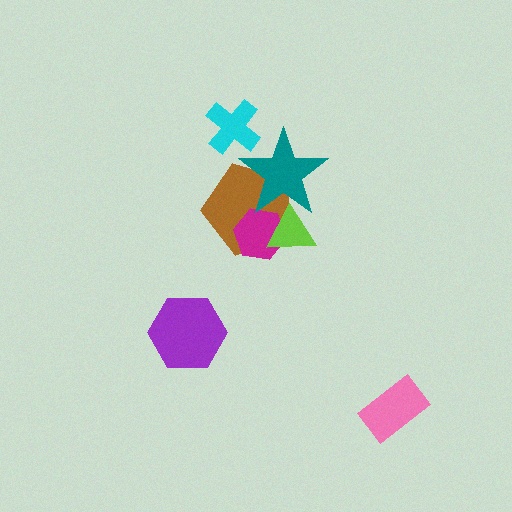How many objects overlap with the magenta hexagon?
3 objects overlap with the magenta hexagon.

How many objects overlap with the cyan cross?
0 objects overlap with the cyan cross.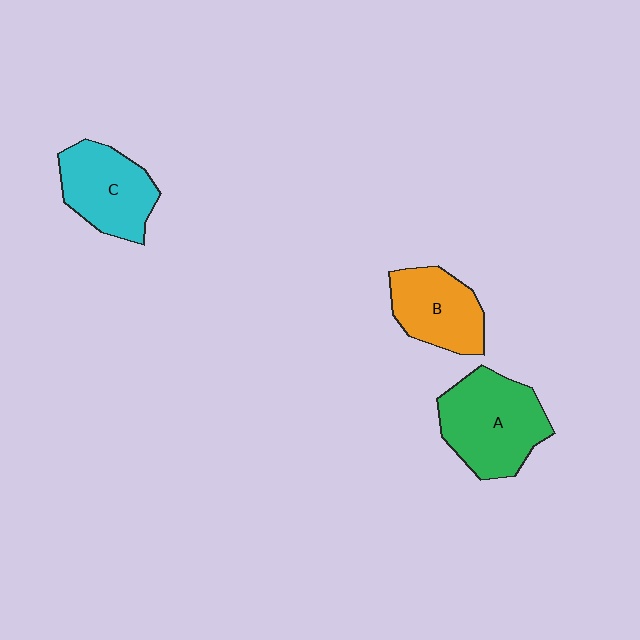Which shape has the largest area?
Shape A (green).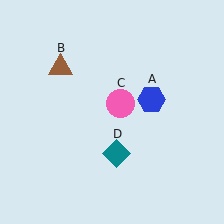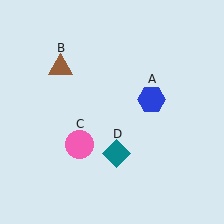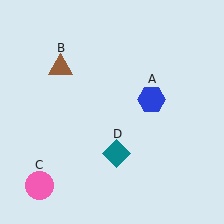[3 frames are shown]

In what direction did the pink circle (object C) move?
The pink circle (object C) moved down and to the left.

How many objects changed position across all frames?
1 object changed position: pink circle (object C).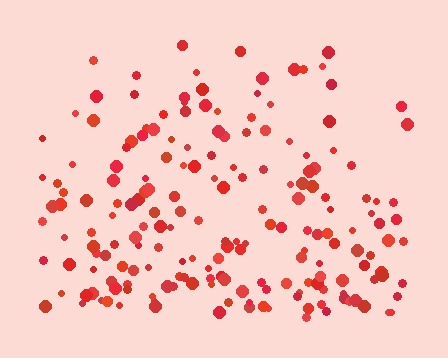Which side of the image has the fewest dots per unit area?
The top.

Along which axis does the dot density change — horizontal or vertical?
Vertical.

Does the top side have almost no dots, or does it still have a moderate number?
Still a moderate number, just noticeably fewer than the bottom.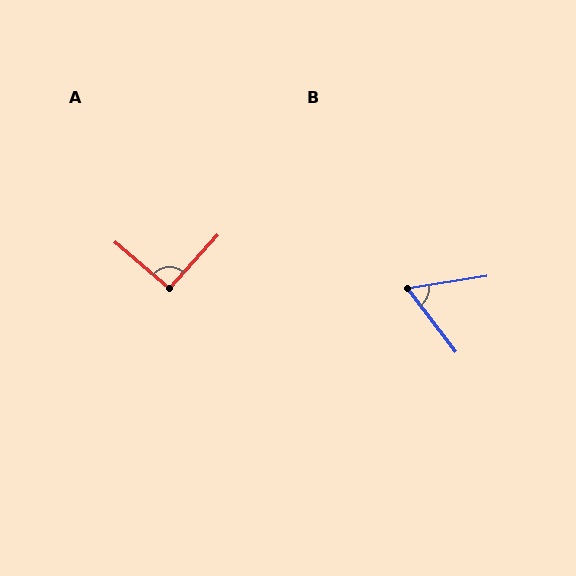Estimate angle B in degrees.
Approximately 62 degrees.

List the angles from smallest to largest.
B (62°), A (92°).